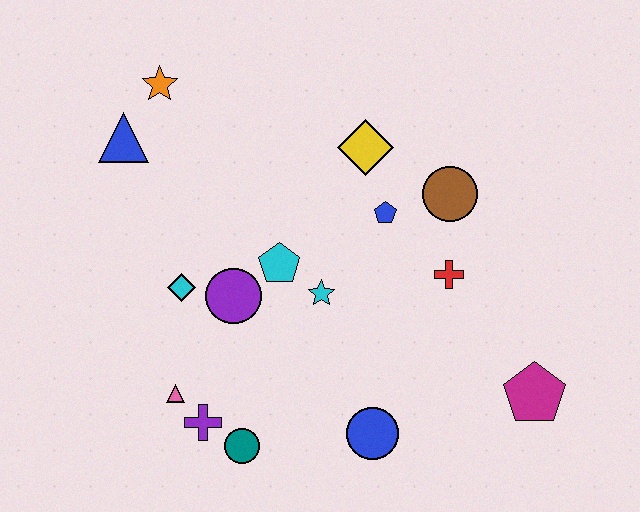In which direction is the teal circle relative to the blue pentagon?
The teal circle is below the blue pentagon.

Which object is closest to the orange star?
The blue triangle is closest to the orange star.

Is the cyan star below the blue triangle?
Yes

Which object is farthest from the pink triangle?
The magenta pentagon is farthest from the pink triangle.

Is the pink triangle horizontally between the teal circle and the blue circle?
No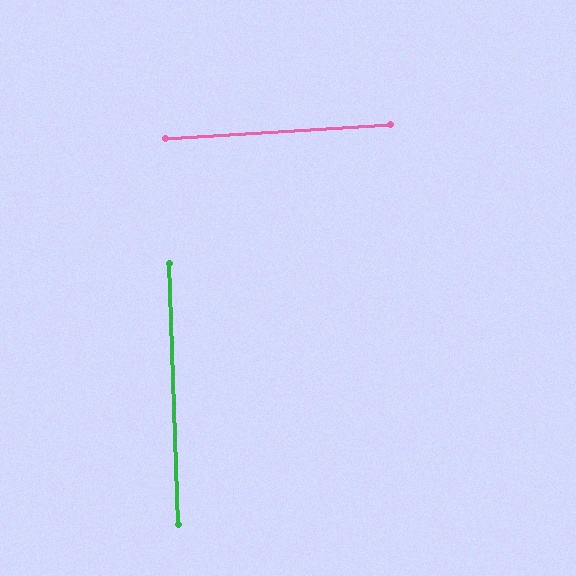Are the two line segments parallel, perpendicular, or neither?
Perpendicular — they meet at approximately 88°.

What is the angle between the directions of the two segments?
Approximately 88 degrees.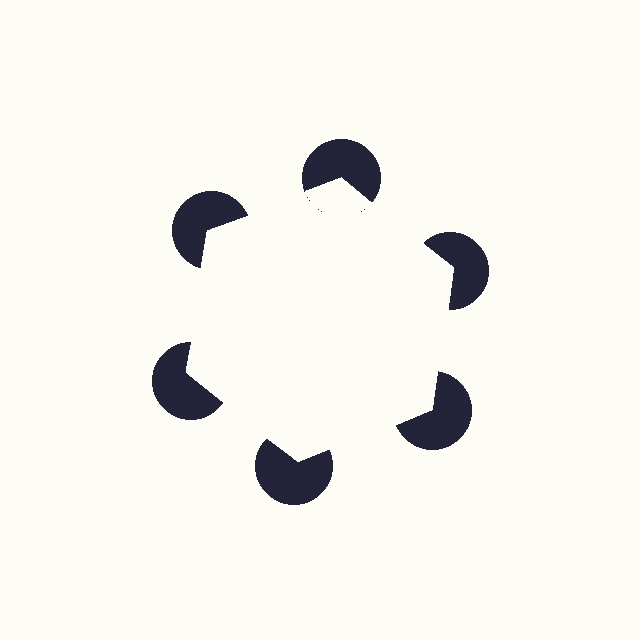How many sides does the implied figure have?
6 sides.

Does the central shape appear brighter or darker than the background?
It typically appears slightly brighter than the background, even though no actual brightness change is drawn.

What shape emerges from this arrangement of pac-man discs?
An illusory hexagon — its edges are inferred from the aligned wedge cuts in the pac-man discs, not physically drawn.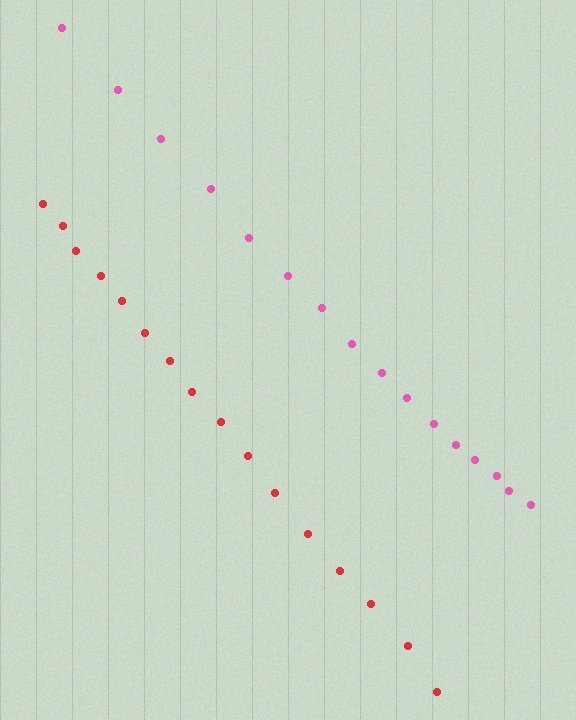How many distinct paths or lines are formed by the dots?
There are 2 distinct paths.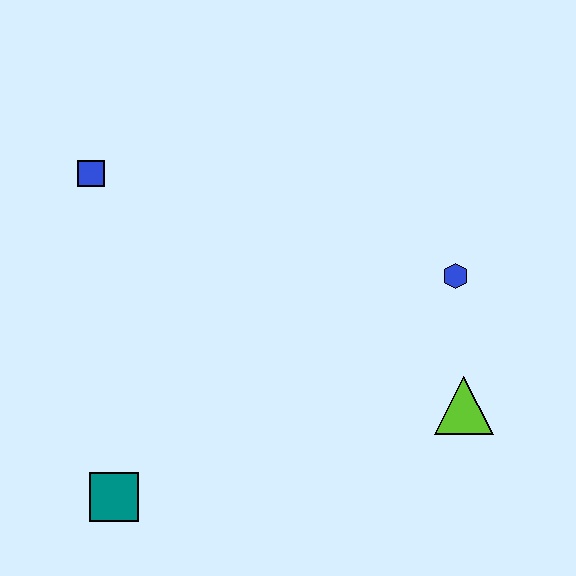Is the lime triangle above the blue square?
No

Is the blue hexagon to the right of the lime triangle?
No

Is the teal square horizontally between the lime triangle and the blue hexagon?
No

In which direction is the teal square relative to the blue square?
The teal square is below the blue square.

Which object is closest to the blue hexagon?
The lime triangle is closest to the blue hexagon.